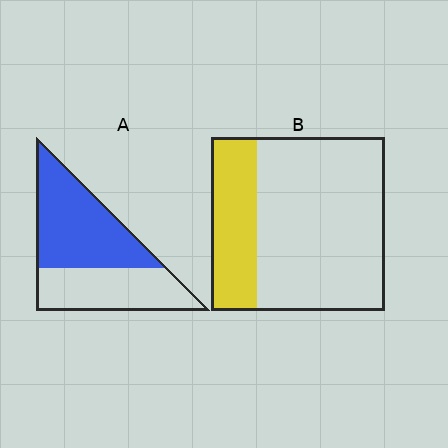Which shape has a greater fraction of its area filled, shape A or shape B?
Shape A.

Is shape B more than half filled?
No.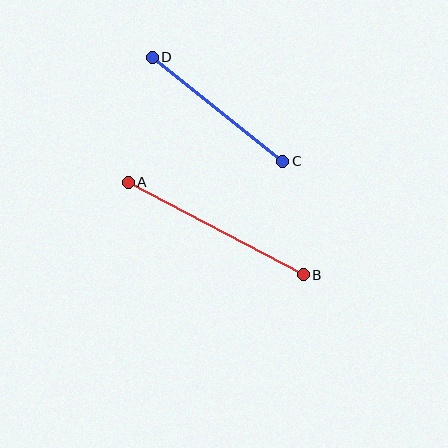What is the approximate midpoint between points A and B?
The midpoint is at approximately (216, 229) pixels.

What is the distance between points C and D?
The distance is approximately 167 pixels.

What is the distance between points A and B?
The distance is approximately 198 pixels.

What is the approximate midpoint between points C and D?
The midpoint is at approximately (218, 109) pixels.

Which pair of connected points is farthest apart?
Points A and B are farthest apart.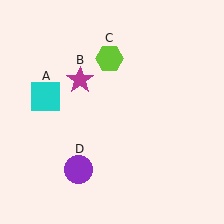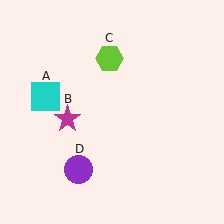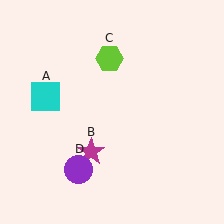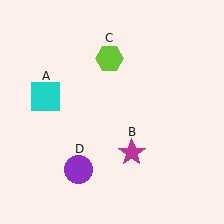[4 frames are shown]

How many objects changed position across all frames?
1 object changed position: magenta star (object B).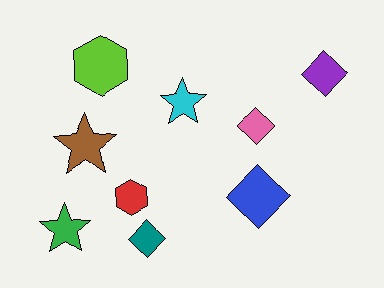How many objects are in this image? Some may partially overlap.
There are 9 objects.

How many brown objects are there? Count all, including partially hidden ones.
There is 1 brown object.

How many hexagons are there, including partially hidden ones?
There are 2 hexagons.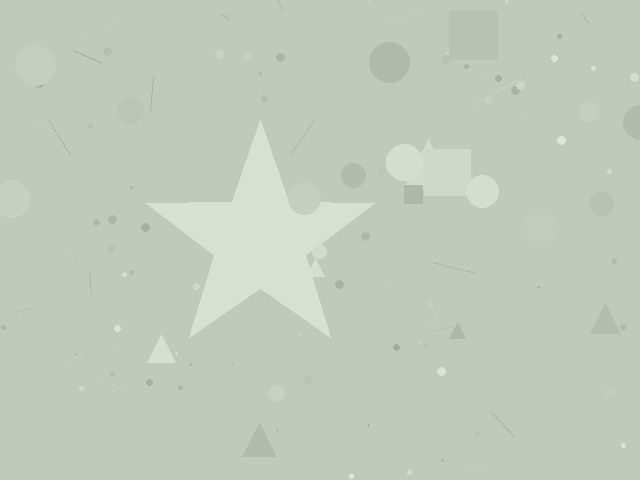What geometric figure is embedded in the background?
A star is embedded in the background.